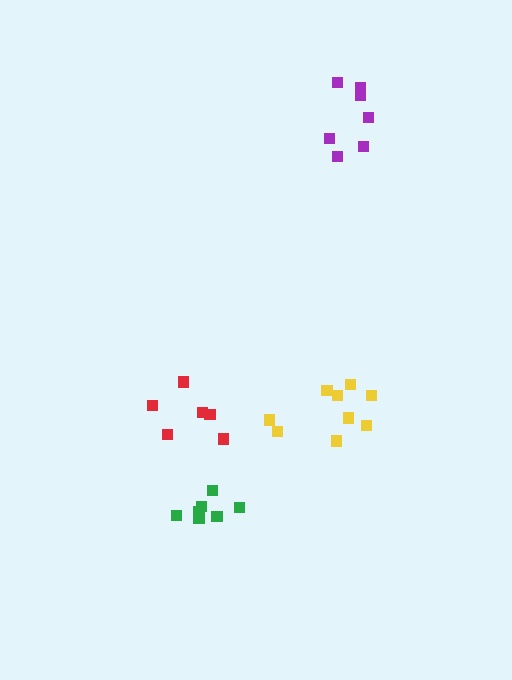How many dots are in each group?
Group 1: 7 dots, Group 2: 6 dots, Group 3: 7 dots, Group 4: 10 dots (30 total).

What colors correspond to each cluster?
The clusters are colored: purple, red, green, yellow.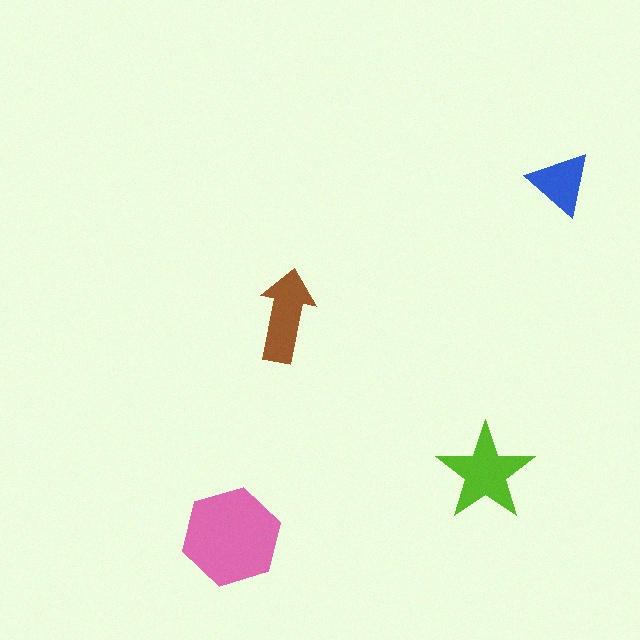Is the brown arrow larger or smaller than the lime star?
Smaller.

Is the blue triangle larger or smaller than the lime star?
Smaller.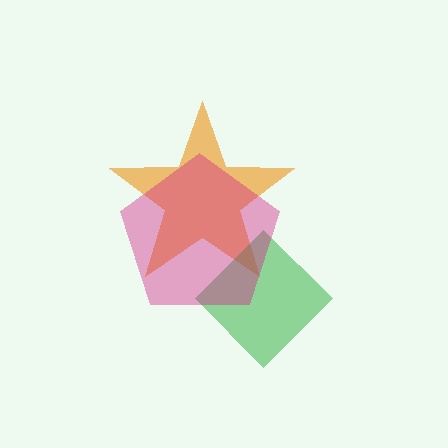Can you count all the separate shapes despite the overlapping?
Yes, there are 3 separate shapes.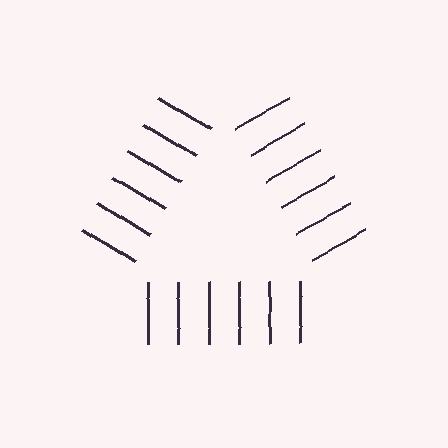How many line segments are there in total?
18 — 6 along each of the 3 edges.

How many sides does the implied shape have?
3 sides — the line-ends trace a triangle.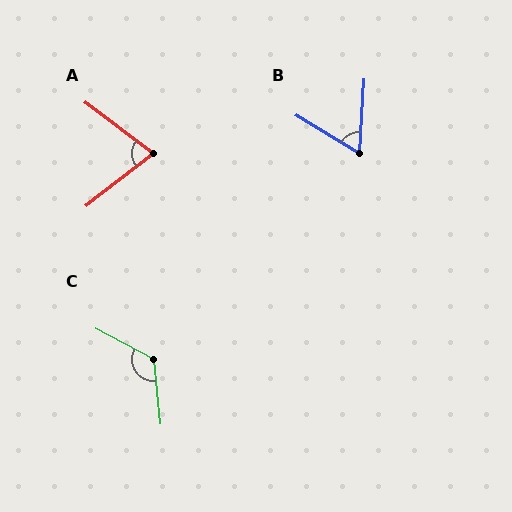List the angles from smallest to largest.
B (62°), A (75°), C (123°).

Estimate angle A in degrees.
Approximately 75 degrees.